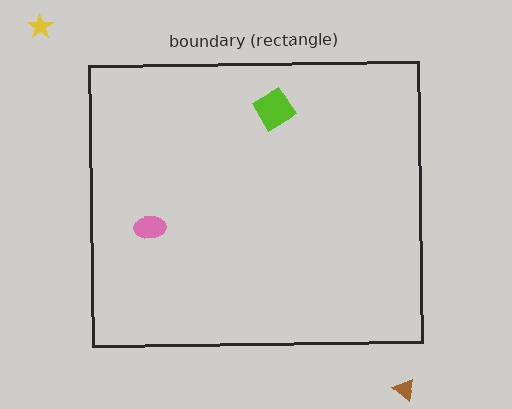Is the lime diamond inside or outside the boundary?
Inside.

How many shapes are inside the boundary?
2 inside, 2 outside.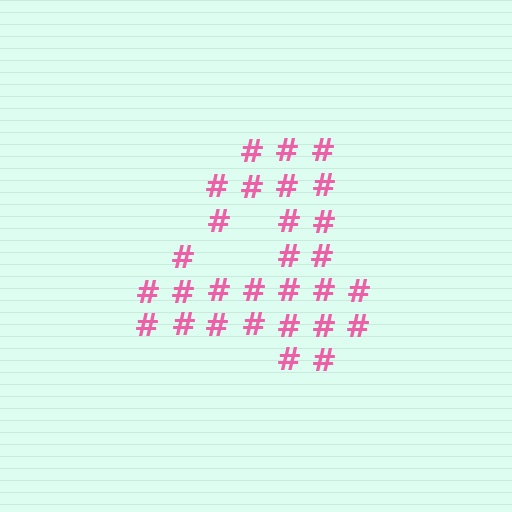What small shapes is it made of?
It is made of small hash symbols.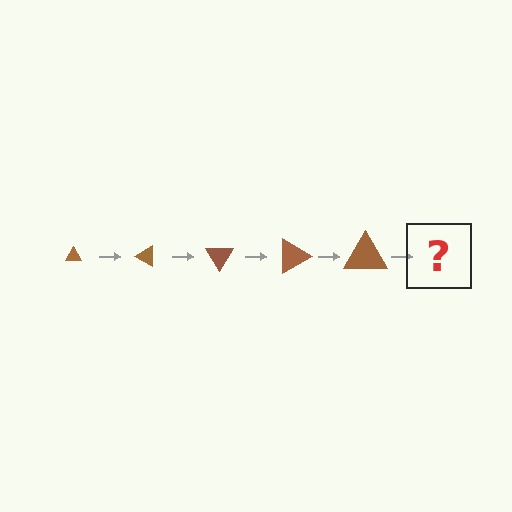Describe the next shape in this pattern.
It should be a triangle, larger than the previous one and rotated 150 degrees from the start.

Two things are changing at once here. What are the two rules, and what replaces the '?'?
The two rules are that the triangle grows larger each step and it rotates 30 degrees each step. The '?' should be a triangle, larger than the previous one and rotated 150 degrees from the start.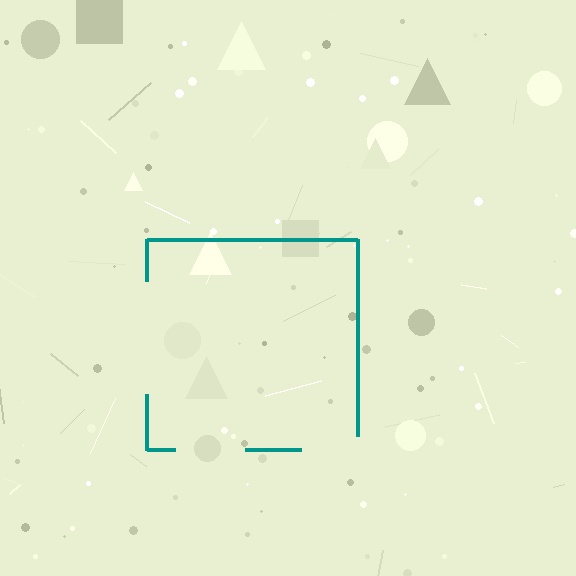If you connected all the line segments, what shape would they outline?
They would outline a square.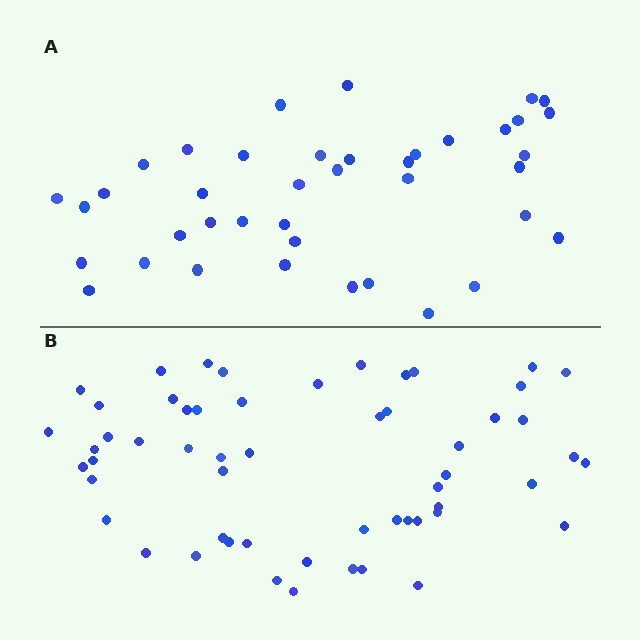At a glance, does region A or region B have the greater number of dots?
Region B (the bottom region) has more dots.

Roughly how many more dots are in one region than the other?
Region B has approximately 15 more dots than region A.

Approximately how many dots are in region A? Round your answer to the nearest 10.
About 40 dots.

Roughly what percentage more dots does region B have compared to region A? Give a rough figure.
About 40% more.